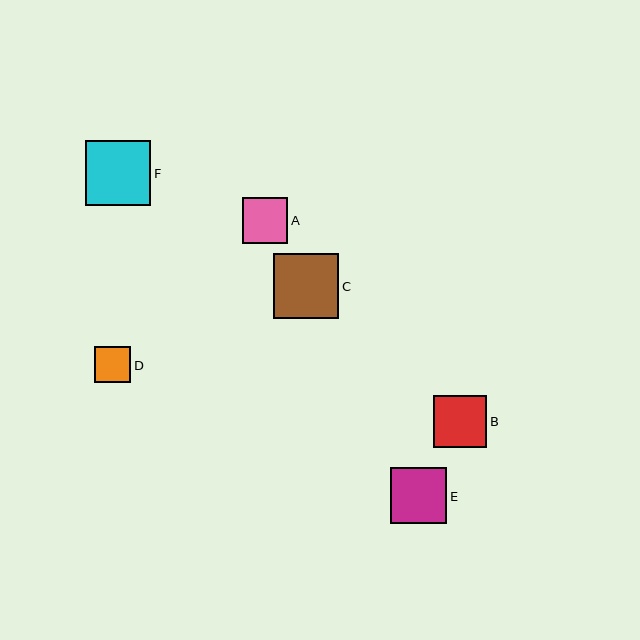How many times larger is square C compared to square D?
Square C is approximately 1.8 times the size of square D.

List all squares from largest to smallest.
From largest to smallest: F, C, E, B, A, D.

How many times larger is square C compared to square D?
Square C is approximately 1.8 times the size of square D.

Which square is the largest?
Square F is the largest with a size of approximately 65 pixels.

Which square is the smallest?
Square D is the smallest with a size of approximately 36 pixels.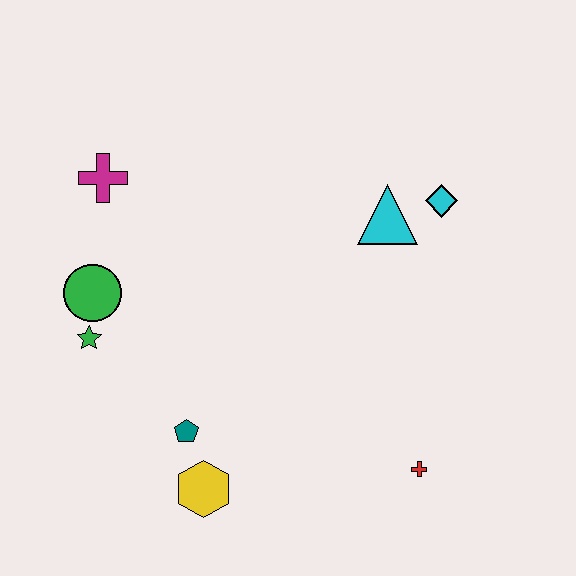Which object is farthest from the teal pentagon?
The cyan diamond is farthest from the teal pentagon.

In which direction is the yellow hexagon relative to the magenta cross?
The yellow hexagon is below the magenta cross.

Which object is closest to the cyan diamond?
The cyan triangle is closest to the cyan diamond.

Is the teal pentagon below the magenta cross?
Yes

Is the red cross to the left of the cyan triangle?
No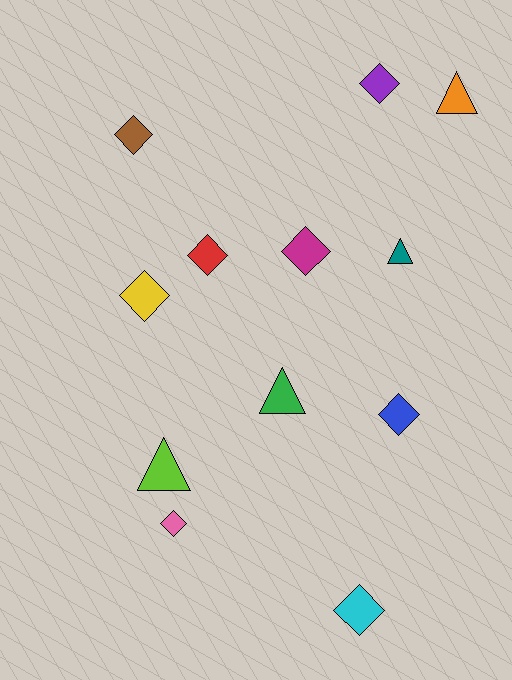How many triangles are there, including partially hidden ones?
There are 4 triangles.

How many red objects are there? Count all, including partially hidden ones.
There is 1 red object.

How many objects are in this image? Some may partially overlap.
There are 12 objects.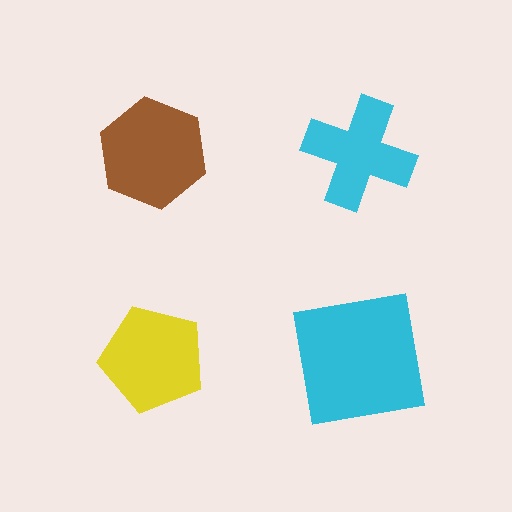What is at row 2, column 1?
A yellow pentagon.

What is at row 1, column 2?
A cyan cross.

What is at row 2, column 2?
A cyan square.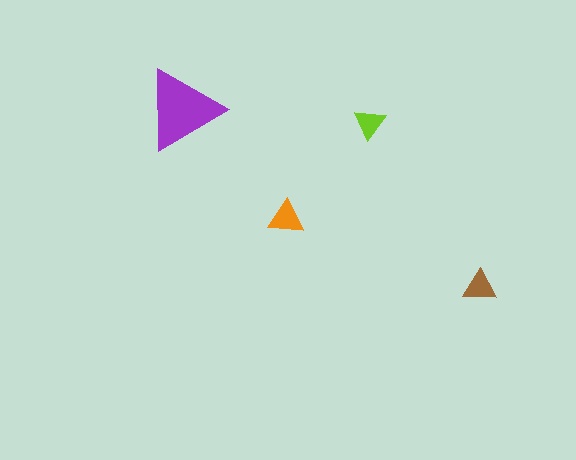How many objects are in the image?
There are 4 objects in the image.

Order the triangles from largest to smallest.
the purple one, the orange one, the brown one, the lime one.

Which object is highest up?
The purple triangle is topmost.